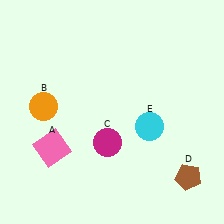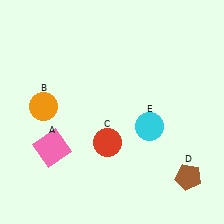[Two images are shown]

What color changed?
The circle (C) changed from magenta in Image 1 to red in Image 2.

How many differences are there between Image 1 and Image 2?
There is 1 difference between the two images.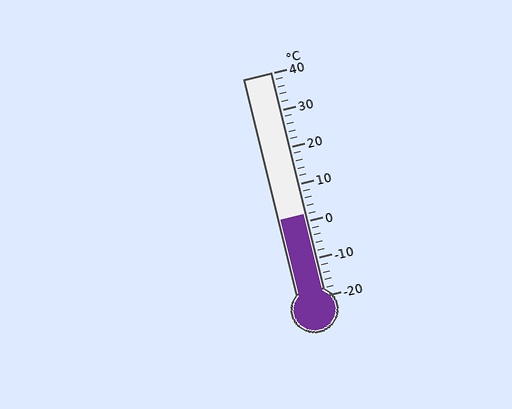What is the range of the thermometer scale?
The thermometer scale ranges from -20°C to 40°C.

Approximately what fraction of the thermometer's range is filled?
The thermometer is filled to approximately 35% of its range.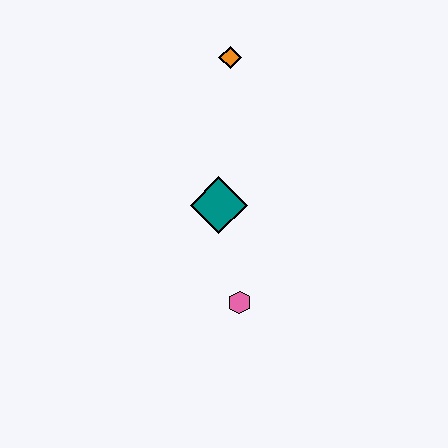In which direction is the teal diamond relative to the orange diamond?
The teal diamond is below the orange diamond.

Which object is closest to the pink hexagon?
The teal diamond is closest to the pink hexagon.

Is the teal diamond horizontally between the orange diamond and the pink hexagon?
No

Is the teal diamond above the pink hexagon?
Yes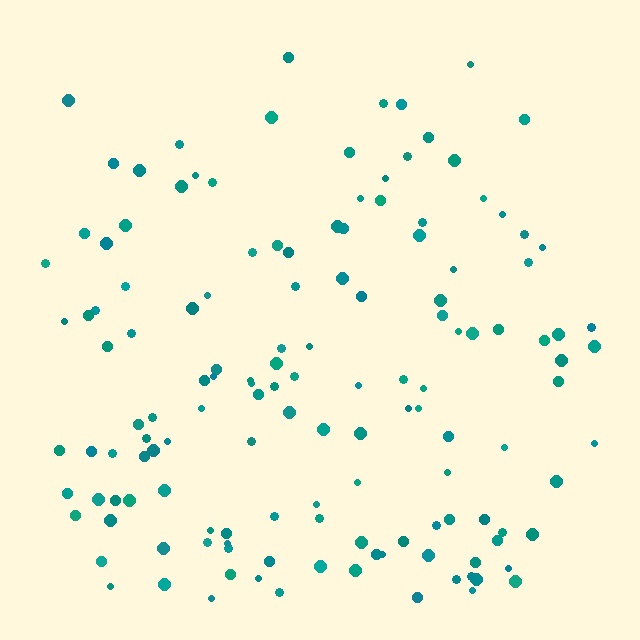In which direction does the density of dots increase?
From top to bottom, with the bottom side densest.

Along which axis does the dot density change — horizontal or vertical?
Vertical.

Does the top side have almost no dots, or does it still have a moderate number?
Still a moderate number, just noticeably fewer than the bottom.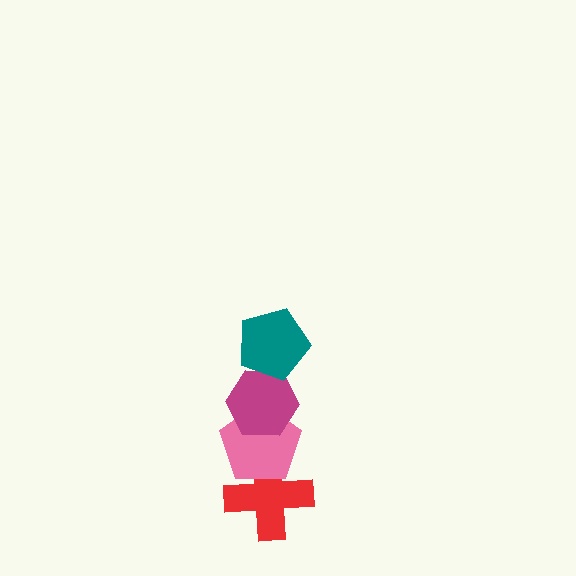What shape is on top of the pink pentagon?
The magenta hexagon is on top of the pink pentagon.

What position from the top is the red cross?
The red cross is 4th from the top.